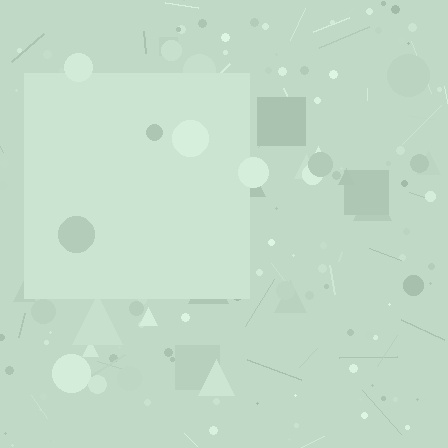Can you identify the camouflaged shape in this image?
The camouflaged shape is a square.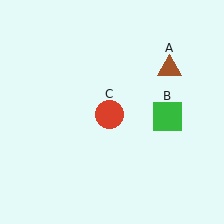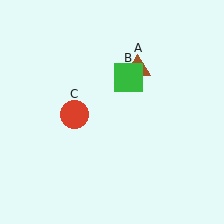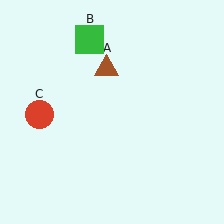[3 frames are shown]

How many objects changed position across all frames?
3 objects changed position: brown triangle (object A), green square (object B), red circle (object C).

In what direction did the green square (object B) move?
The green square (object B) moved up and to the left.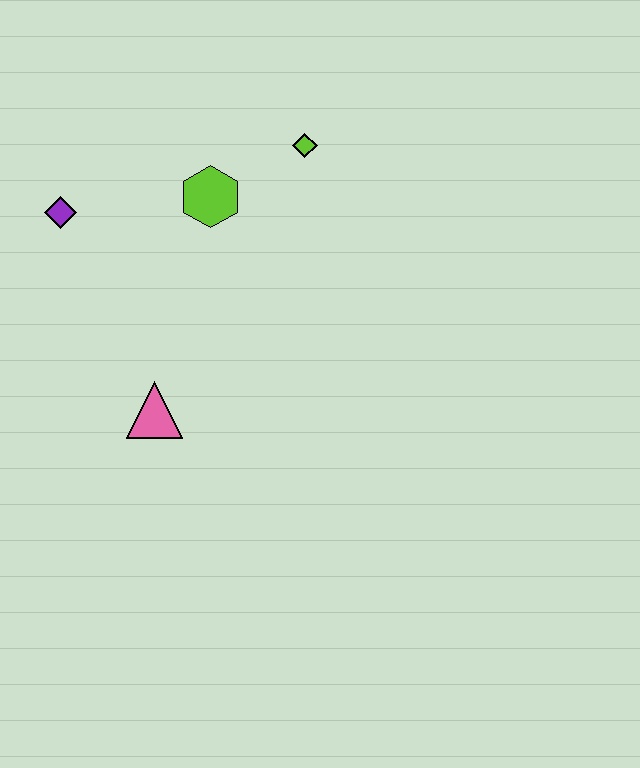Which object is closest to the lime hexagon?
The lime diamond is closest to the lime hexagon.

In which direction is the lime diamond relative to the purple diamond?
The lime diamond is to the right of the purple diamond.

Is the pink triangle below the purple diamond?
Yes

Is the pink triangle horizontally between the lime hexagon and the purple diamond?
Yes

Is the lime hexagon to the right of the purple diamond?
Yes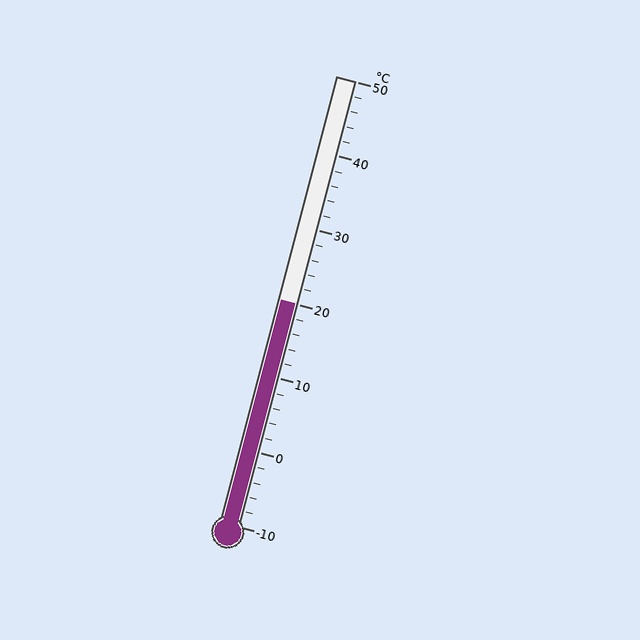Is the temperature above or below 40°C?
The temperature is below 40°C.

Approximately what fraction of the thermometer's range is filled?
The thermometer is filled to approximately 50% of its range.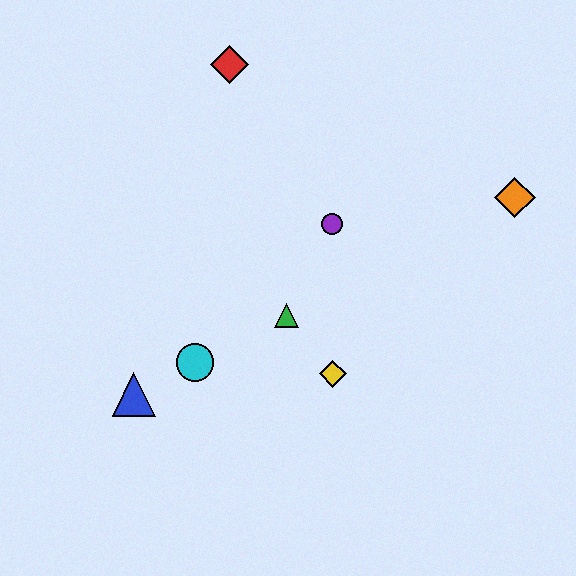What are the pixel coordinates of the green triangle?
The green triangle is at (287, 315).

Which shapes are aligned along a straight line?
The blue triangle, the green triangle, the orange diamond, the cyan circle are aligned along a straight line.